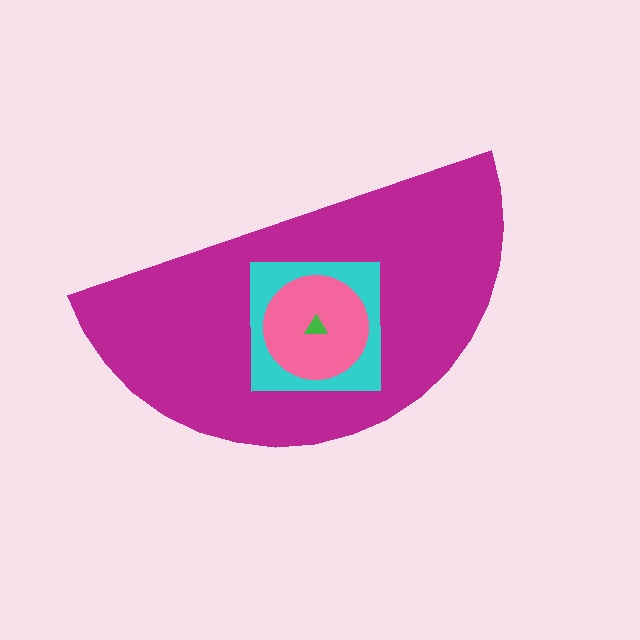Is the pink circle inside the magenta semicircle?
Yes.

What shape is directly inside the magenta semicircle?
The cyan square.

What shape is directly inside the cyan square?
The pink circle.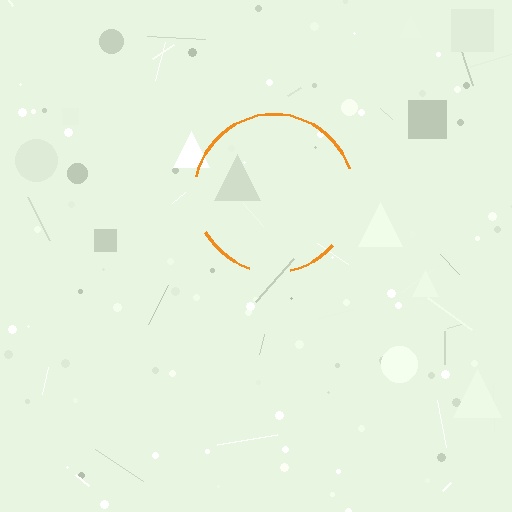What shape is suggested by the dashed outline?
The dashed outline suggests a circle.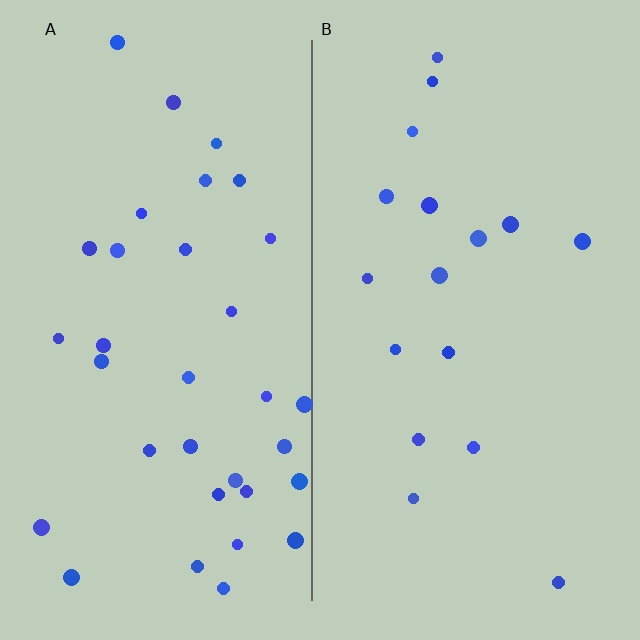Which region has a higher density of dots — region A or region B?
A (the left).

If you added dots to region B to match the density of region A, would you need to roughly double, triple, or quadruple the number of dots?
Approximately double.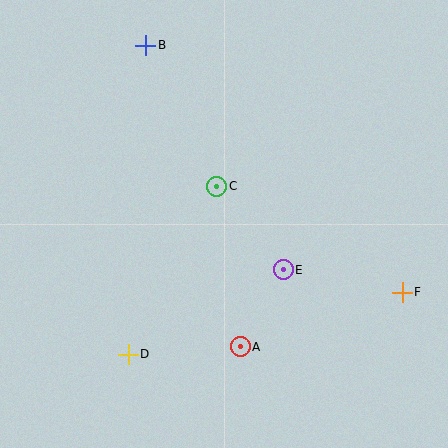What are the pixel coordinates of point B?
Point B is at (146, 45).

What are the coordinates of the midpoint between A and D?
The midpoint between A and D is at (184, 350).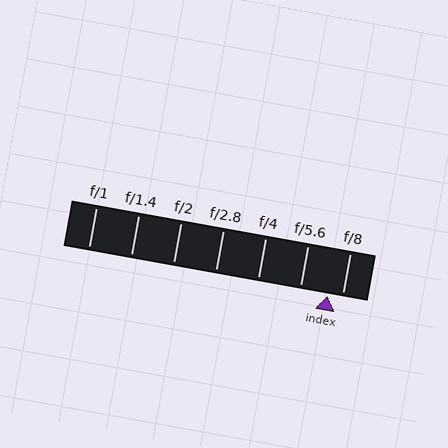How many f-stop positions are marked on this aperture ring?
There are 7 f-stop positions marked.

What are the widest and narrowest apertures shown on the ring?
The widest aperture shown is f/1 and the narrowest is f/8.